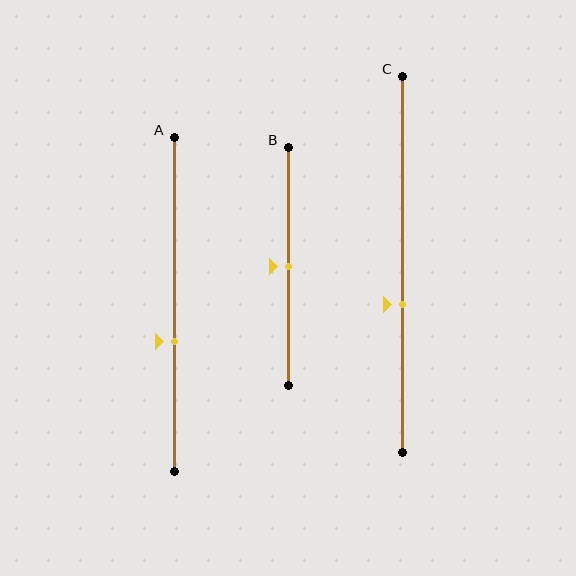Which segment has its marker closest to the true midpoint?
Segment B has its marker closest to the true midpoint.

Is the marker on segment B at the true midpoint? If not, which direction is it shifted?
Yes, the marker on segment B is at the true midpoint.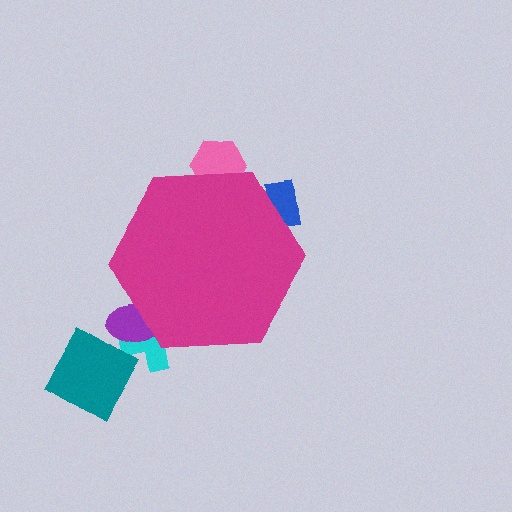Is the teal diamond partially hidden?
No, the teal diamond is fully visible.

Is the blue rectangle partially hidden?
Yes, the blue rectangle is partially hidden behind the magenta hexagon.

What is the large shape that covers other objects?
A magenta hexagon.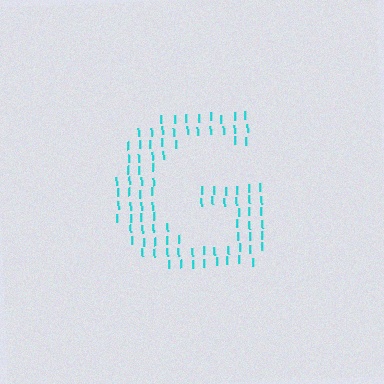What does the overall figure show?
The overall figure shows the letter G.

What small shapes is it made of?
It is made of small letter I's.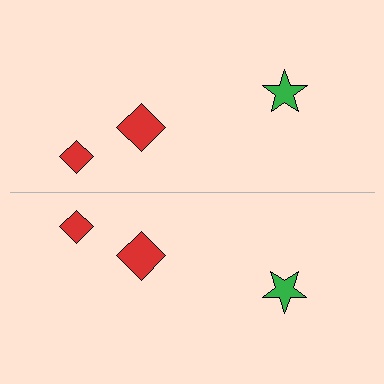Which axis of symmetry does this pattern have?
The pattern has a horizontal axis of symmetry running through the center of the image.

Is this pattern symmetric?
Yes, this pattern has bilateral (reflection) symmetry.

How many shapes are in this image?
There are 6 shapes in this image.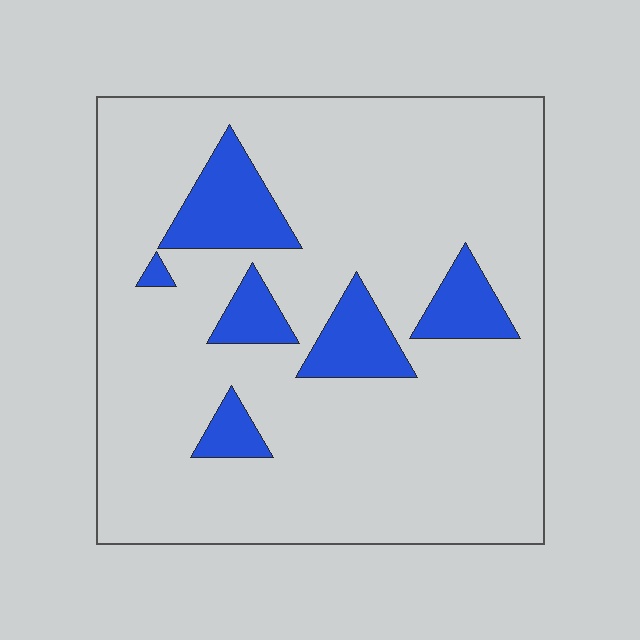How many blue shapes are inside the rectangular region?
6.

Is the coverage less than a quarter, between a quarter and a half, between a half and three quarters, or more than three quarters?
Less than a quarter.